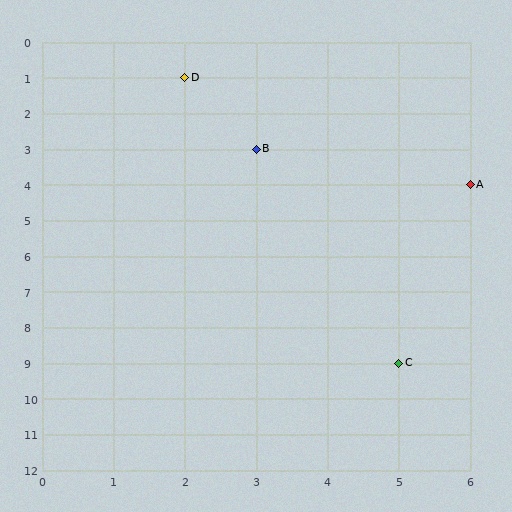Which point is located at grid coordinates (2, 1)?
Point D is at (2, 1).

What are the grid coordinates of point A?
Point A is at grid coordinates (6, 4).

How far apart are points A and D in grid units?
Points A and D are 4 columns and 3 rows apart (about 5.0 grid units diagonally).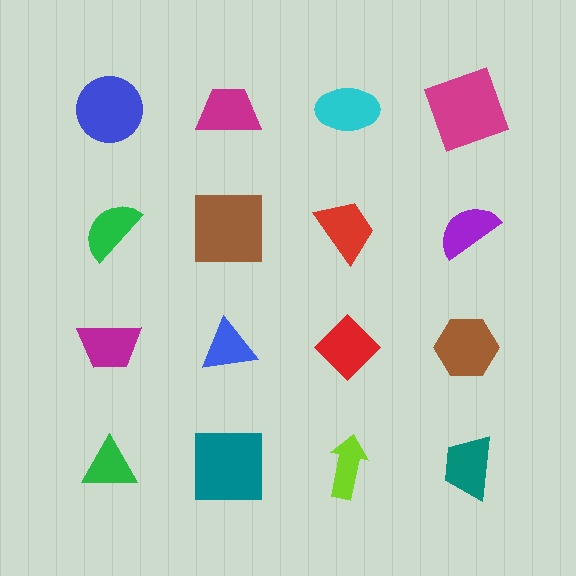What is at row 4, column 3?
A lime arrow.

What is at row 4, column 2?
A teal square.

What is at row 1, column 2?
A magenta trapezoid.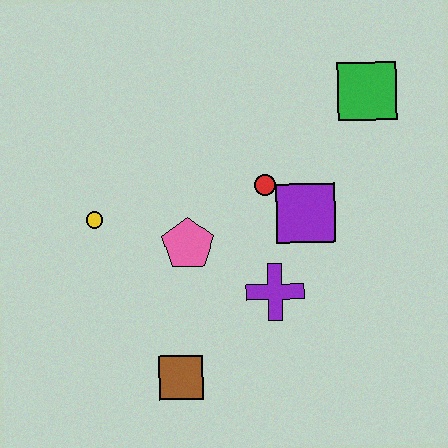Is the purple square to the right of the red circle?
Yes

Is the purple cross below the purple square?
Yes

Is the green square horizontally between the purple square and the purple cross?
No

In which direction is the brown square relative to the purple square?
The brown square is below the purple square.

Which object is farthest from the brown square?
The green square is farthest from the brown square.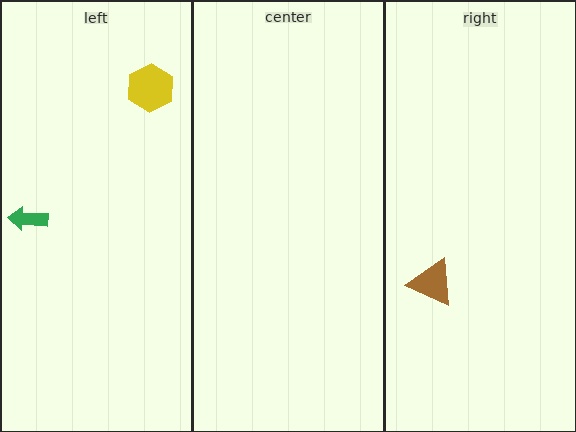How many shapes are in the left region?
2.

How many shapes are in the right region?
1.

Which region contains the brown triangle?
The right region.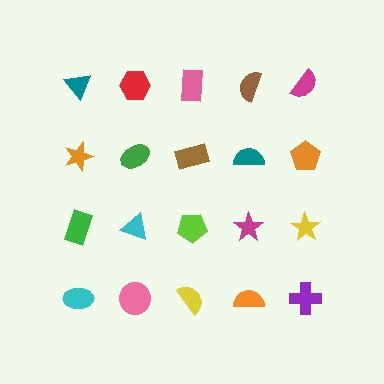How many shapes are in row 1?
5 shapes.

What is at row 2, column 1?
An orange star.